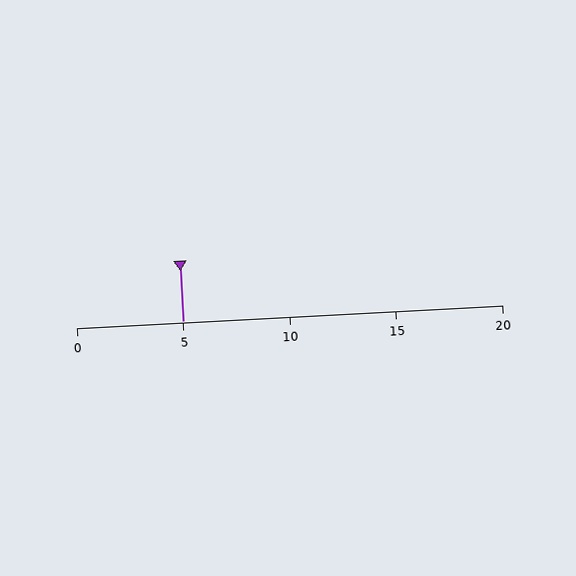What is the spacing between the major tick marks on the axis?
The major ticks are spaced 5 apart.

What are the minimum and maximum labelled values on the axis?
The axis runs from 0 to 20.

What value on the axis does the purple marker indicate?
The marker indicates approximately 5.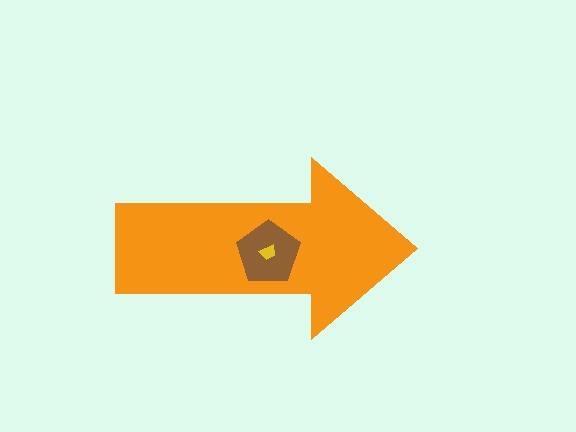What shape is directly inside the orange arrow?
The brown pentagon.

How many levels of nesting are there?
3.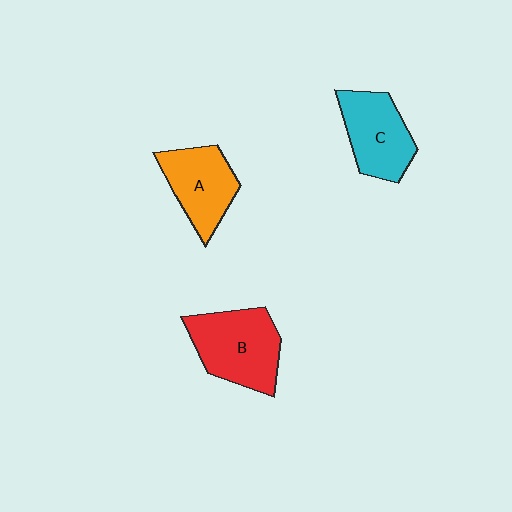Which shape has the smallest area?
Shape A (orange).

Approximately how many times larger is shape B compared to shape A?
Approximately 1.3 times.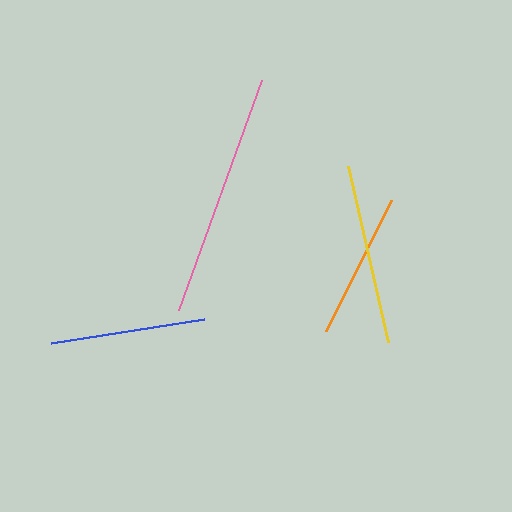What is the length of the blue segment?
The blue segment is approximately 155 pixels long.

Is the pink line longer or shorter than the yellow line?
The pink line is longer than the yellow line.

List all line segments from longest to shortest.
From longest to shortest: pink, yellow, blue, orange.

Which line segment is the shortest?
The orange line is the shortest at approximately 146 pixels.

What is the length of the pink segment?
The pink segment is approximately 245 pixels long.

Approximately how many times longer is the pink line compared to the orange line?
The pink line is approximately 1.7 times the length of the orange line.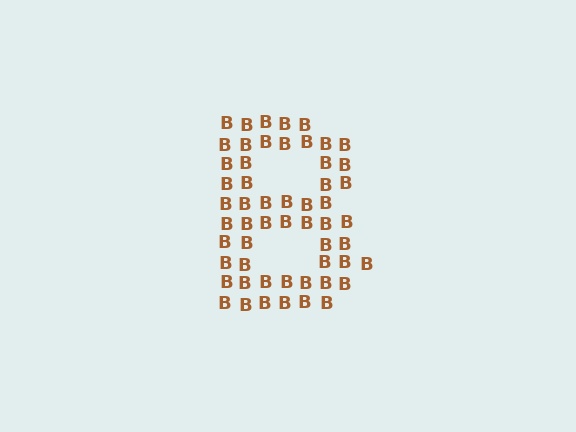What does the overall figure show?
The overall figure shows the letter B.